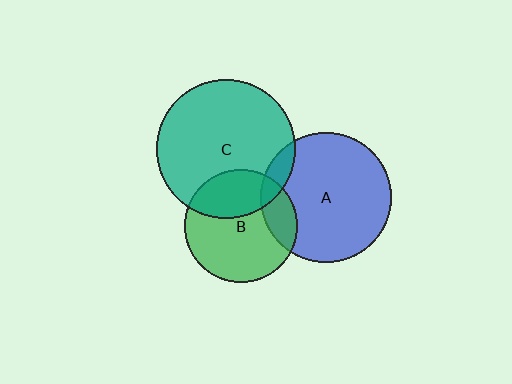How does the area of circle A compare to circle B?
Approximately 1.3 times.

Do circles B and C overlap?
Yes.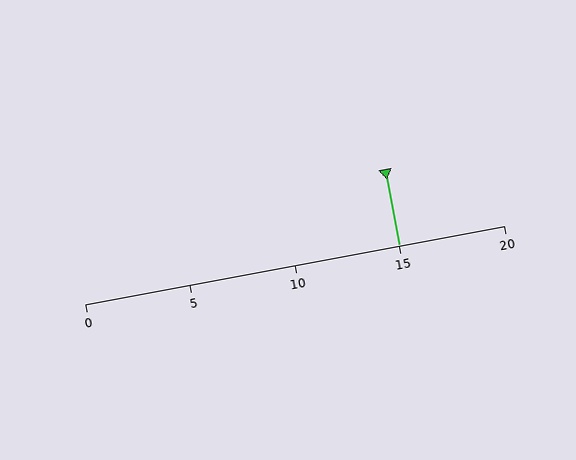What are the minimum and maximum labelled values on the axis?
The axis runs from 0 to 20.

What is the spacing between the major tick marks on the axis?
The major ticks are spaced 5 apart.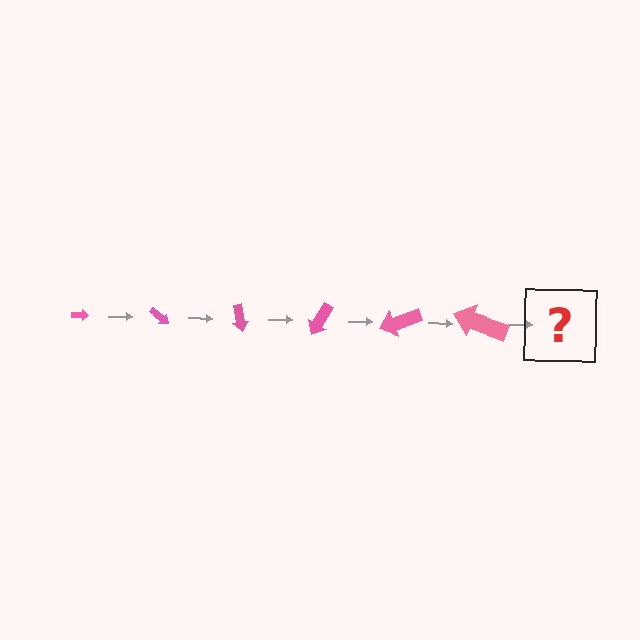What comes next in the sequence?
The next element should be an arrow, larger than the previous one and rotated 240 degrees from the start.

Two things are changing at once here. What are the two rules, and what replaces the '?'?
The two rules are that the arrow grows larger each step and it rotates 40 degrees each step. The '?' should be an arrow, larger than the previous one and rotated 240 degrees from the start.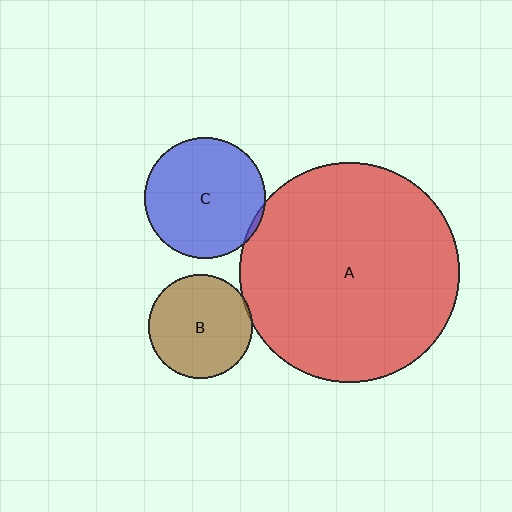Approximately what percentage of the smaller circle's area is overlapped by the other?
Approximately 5%.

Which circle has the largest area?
Circle A (red).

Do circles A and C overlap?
Yes.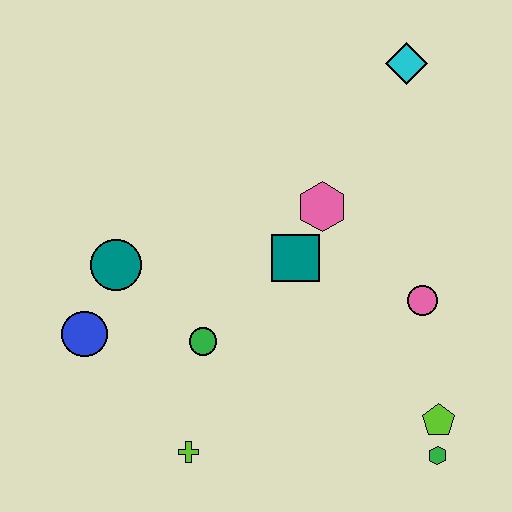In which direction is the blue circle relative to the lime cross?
The blue circle is above the lime cross.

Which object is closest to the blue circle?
The teal circle is closest to the blue circle.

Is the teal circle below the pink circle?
No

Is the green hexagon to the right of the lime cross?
Yes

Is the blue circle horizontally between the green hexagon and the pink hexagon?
No